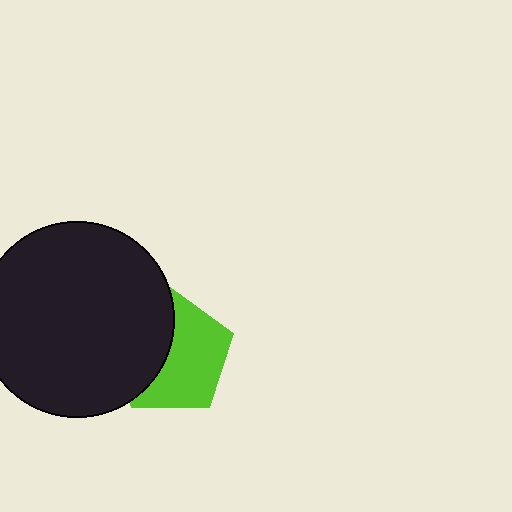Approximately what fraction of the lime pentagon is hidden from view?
Roughly 42% of the lime pentagon is hidden behind the black circle.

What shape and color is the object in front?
The object in front is a black circle.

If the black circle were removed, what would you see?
You would see the complete lime pentagon.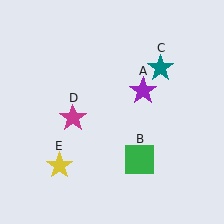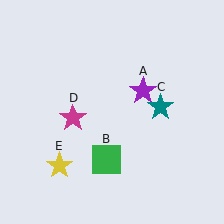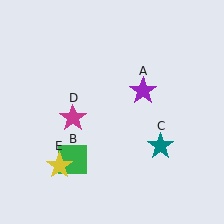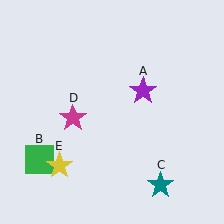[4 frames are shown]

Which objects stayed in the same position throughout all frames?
Purple star (object A) and magenta star (object D) and yellow star (object E) remained stationary.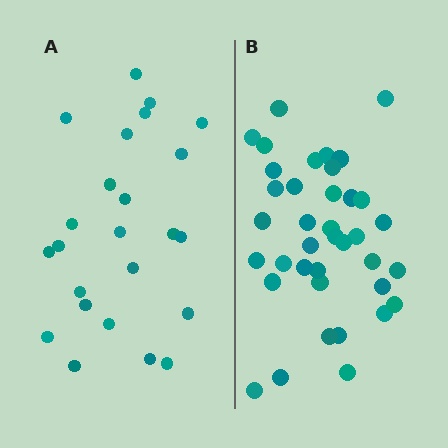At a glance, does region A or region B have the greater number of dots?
Region B (the right region) has more dots.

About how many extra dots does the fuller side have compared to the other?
Region B has approximately 15 more dots than region A.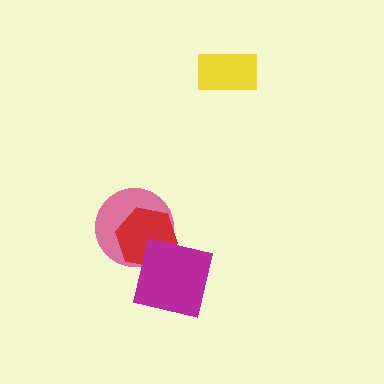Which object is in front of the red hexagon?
The magenta square is in front of the red hexagon.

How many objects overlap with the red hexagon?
2 objects overlap with the red hexagon.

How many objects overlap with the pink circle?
2 objects overlap with the pink circle.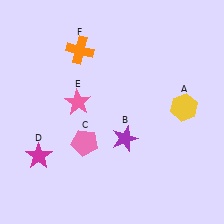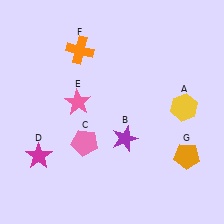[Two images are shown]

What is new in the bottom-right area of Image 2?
An orange pentagon (G) was added in the bottom-right area of Image 2.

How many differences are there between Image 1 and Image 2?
There is 1 difference between the two images.